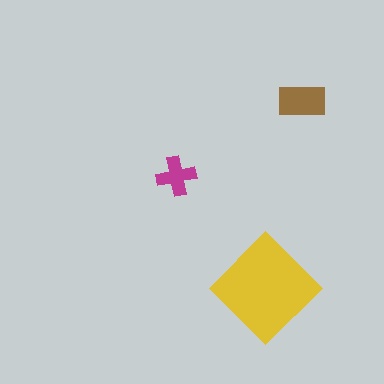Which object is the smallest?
The magenta cross.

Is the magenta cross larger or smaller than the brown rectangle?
Smaller.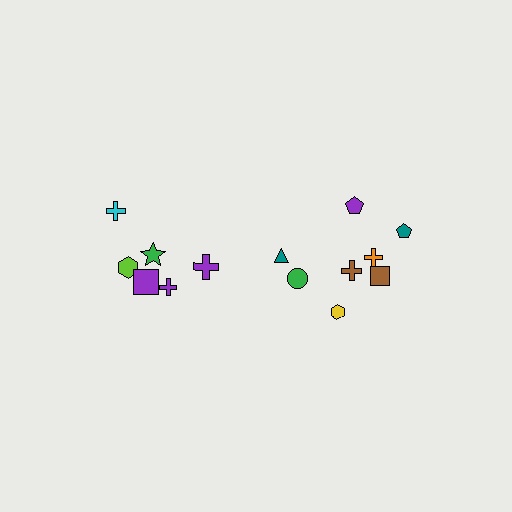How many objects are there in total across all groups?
There are 14 objects.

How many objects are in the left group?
There are 6 objects.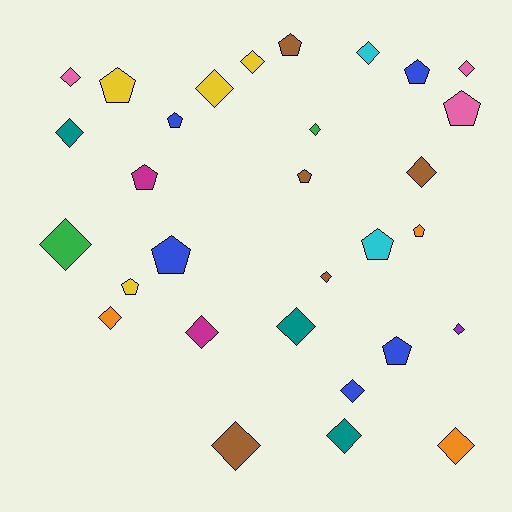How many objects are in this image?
There are 30 objects.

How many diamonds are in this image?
There are 18 diamonds.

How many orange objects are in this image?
There are 3 orange objects.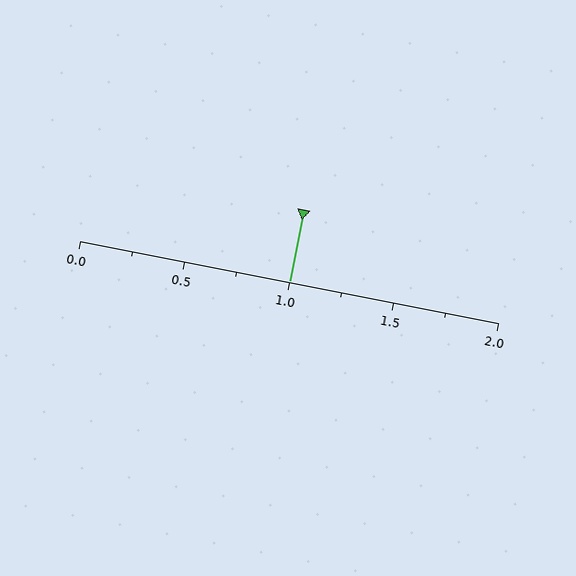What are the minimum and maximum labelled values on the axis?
The axis runs from 0.0 to 2.0.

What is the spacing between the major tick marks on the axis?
The major ticks are spaced 0.5 apart.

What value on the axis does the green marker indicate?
The marker indicates approximately 1.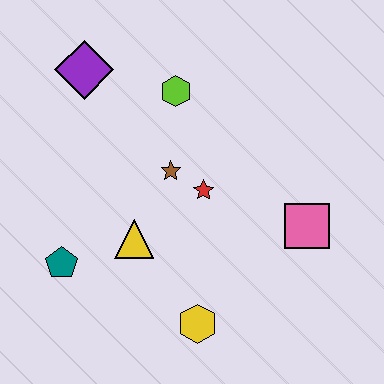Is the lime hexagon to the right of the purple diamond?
Yes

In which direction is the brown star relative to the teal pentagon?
The brown star is to the right of the teal pentagon.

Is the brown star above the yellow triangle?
Yes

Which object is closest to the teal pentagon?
The yellow triangle is closest to the teal pentagon.